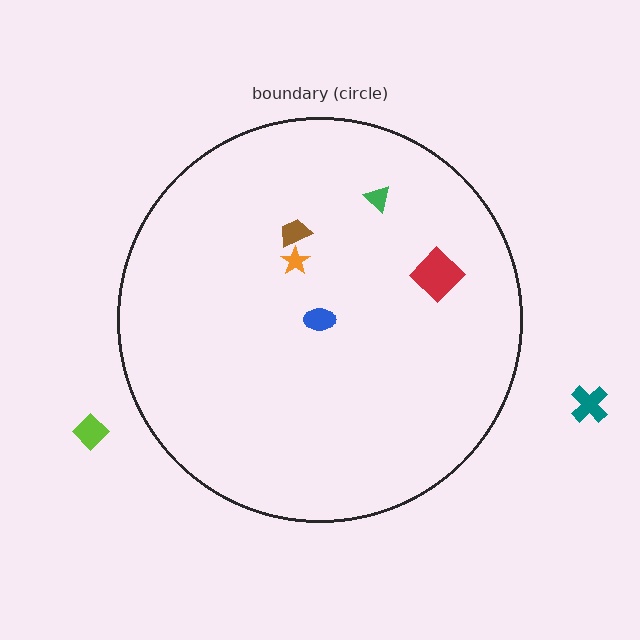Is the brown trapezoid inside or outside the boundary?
Inside.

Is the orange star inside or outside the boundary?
Inside.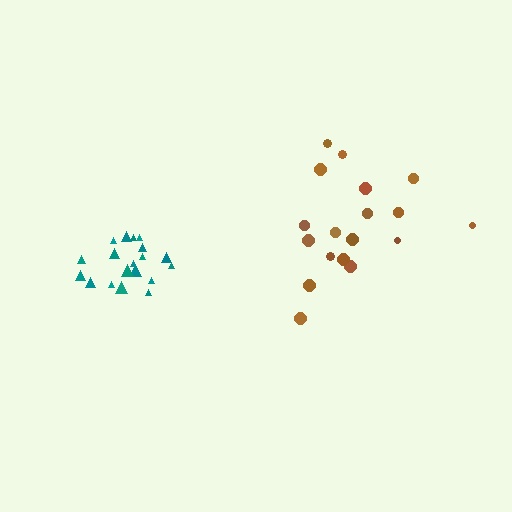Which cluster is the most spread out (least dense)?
Brown.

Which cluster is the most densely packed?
Teal.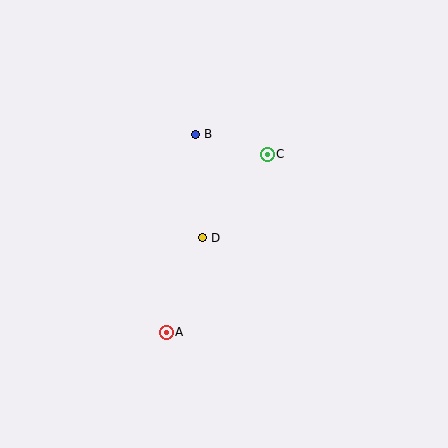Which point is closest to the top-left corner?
Point B is closest to the top-left corner.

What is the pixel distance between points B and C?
The distance between B and C is 75 pixels.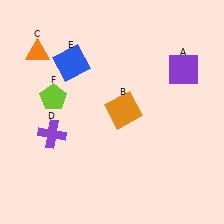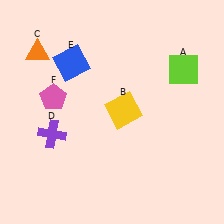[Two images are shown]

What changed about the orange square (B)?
In Image 1, B is orange. In Image 2, it changed to yellow.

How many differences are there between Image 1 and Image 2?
There are 3 differences between the two images.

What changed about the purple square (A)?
In Image 1, A is purple. In Image 2, it changed to lime.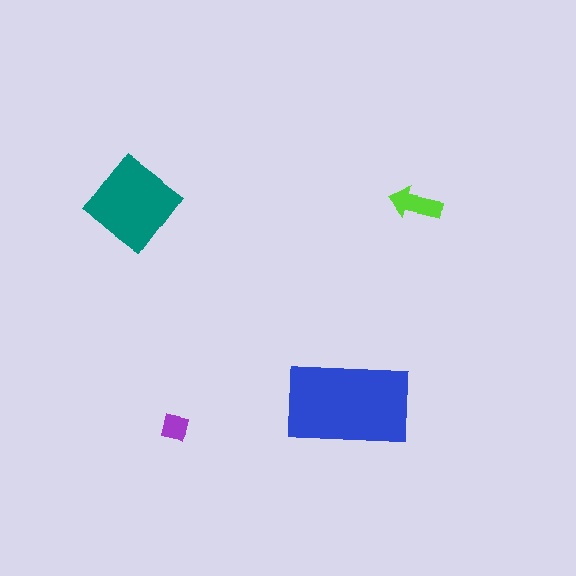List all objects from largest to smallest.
The blue rectangle, the teal diamond, the lime arrow, the purple square.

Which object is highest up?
The lime arrow is topmost.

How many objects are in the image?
There are 4 objects in the image.